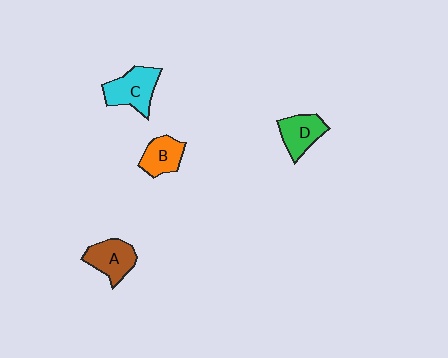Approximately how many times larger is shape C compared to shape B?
Approximately 1.3 times.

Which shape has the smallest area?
Shape B (orange).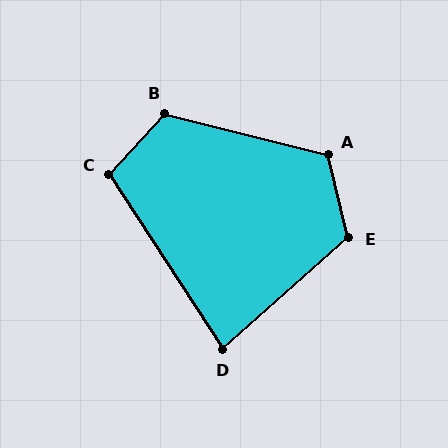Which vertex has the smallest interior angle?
D, at approximately 82 degrees.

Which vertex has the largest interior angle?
B, at approximately 118 degrees.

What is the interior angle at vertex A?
Approximately 118 degrees (obtuse).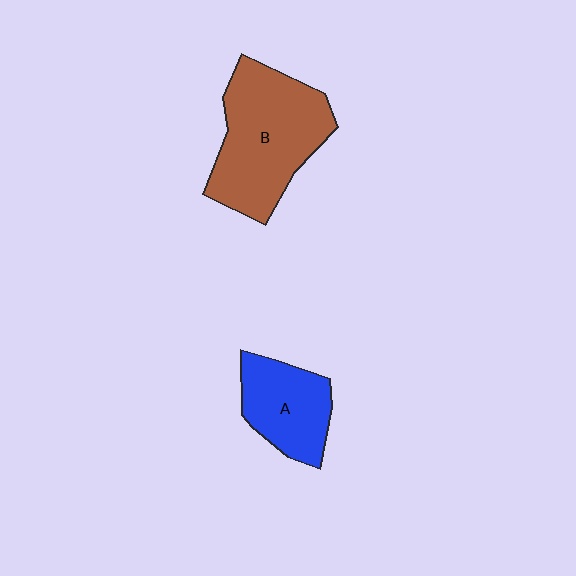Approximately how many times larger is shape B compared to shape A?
Approximately 1.7 times.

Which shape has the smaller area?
Shape A (blue).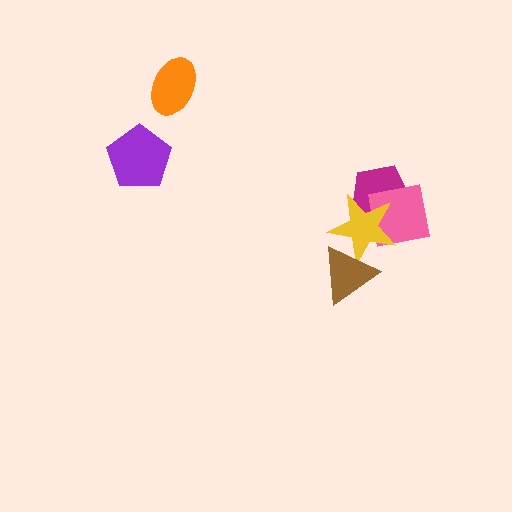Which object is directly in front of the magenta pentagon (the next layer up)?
The pink square is directly in front of the magenta pentagon.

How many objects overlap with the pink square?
2 objects overlap with the pink square.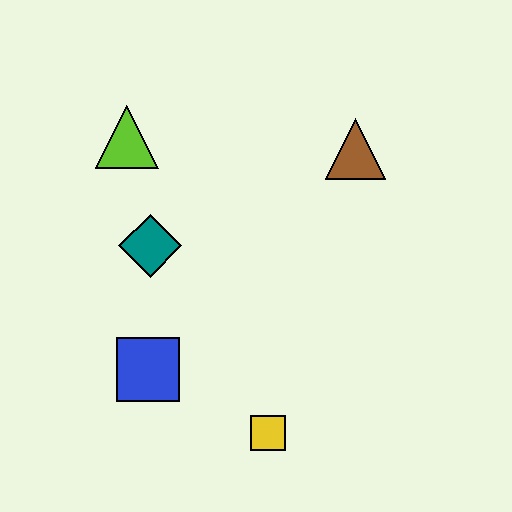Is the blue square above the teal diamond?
No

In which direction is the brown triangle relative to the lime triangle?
The brown triangle is to the right of the lime triangle.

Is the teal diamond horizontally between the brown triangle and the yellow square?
No